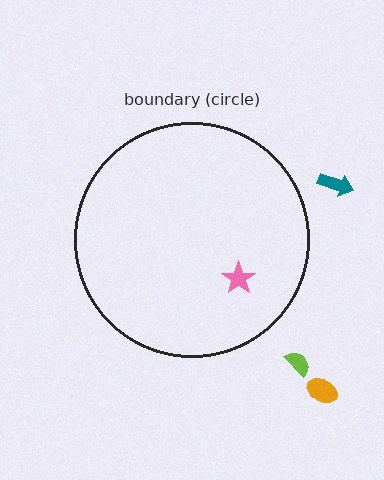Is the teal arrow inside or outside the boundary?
Outside.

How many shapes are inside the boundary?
1 inside, 3 outside.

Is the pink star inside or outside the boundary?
Inside.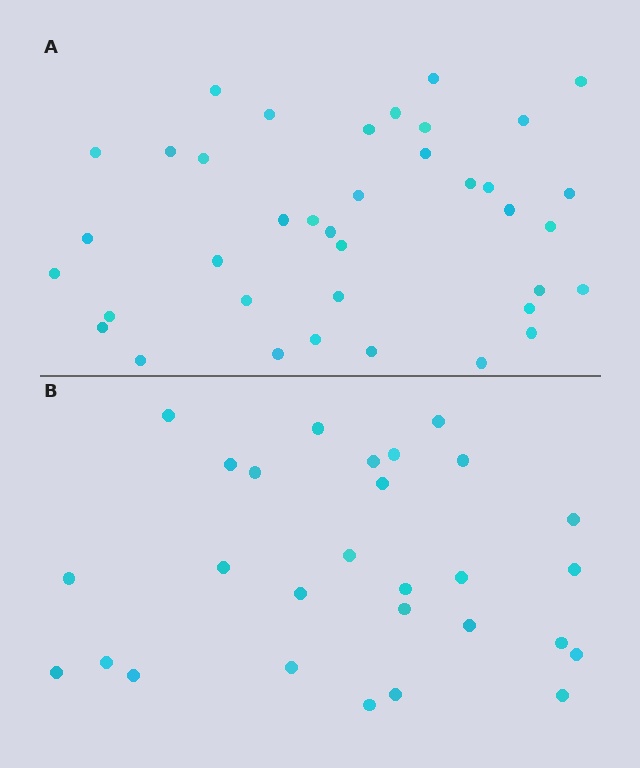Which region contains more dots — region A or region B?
Region A (the top region) has more dots.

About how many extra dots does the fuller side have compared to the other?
Region A has roughly 10 or so more dots than region B.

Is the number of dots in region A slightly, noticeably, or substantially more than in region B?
Region A has noticeably more, but not dramatically so. The ratio is roughly 1.4 to 1.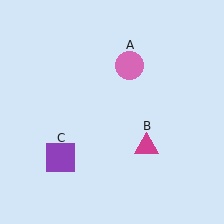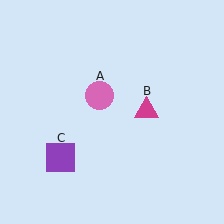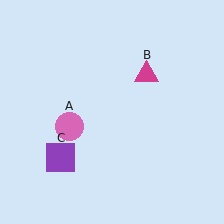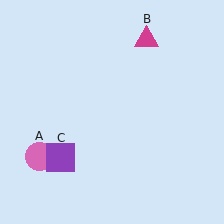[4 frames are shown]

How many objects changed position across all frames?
2 objects changed position: pink circle (object A), magenta triangle (object B).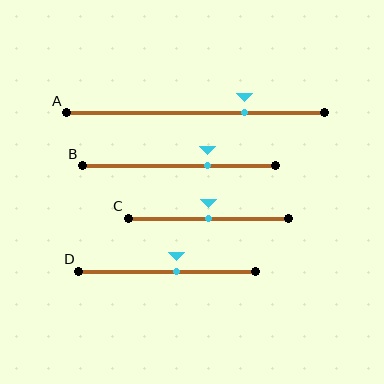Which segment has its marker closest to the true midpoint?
Segment C has its marker closest to the true midpoint.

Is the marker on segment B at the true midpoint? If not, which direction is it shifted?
No, the marker on segment B is shifted to the right by about 14% of the segment length.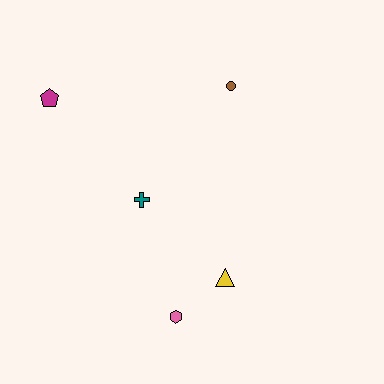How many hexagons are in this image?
There is 1 hexagon.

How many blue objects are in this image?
There are no blue objects.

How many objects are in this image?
There are 5 objects.